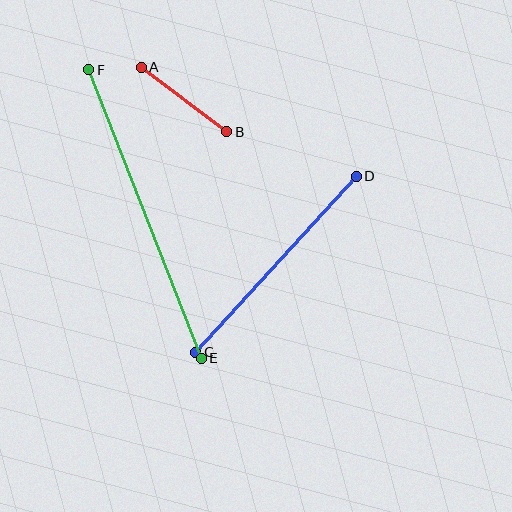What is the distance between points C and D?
The distance is approximately 238 pixels.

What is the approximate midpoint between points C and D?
The midpoint is at approximately (276, 264) pixels.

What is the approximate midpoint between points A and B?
The midpoint is at approximately (184, 100) pixels.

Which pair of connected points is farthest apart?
Points E and F are farthest apart.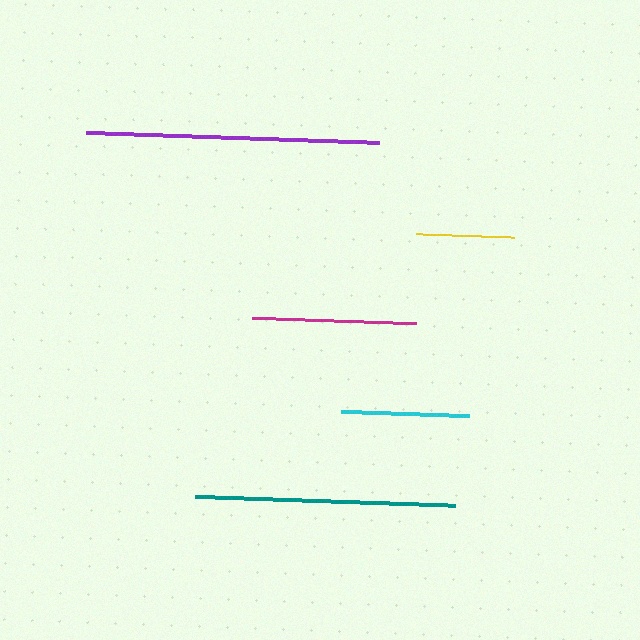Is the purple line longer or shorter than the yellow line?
The purple line is longer than the yellow line.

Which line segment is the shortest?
The yellow line is the shortest at approximately 98 pixels.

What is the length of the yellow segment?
The yellow segment is approximately 98 pixels long.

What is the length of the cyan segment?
The cyan segment is approximately 128 pixels long.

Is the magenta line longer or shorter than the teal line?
The teal line is longer than the magenta line.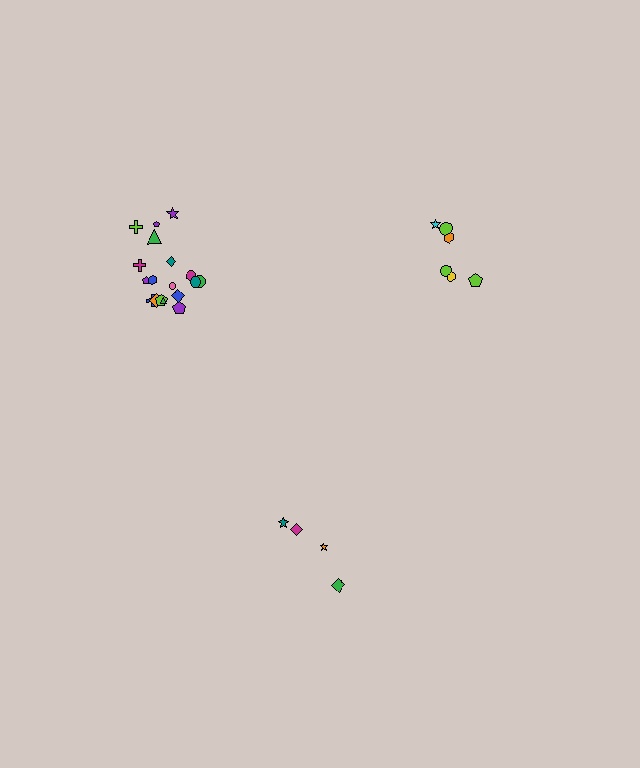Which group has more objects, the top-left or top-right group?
The top-left group.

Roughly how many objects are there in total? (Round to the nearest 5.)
Roughly 30 objects in total.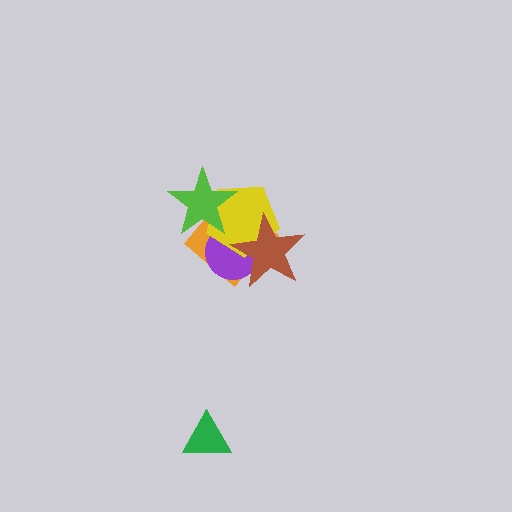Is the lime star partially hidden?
No, no other shape covers it.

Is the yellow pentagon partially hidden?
Yes, it is partially covered by another shape.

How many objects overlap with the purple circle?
4 objects overlap with the purple circle.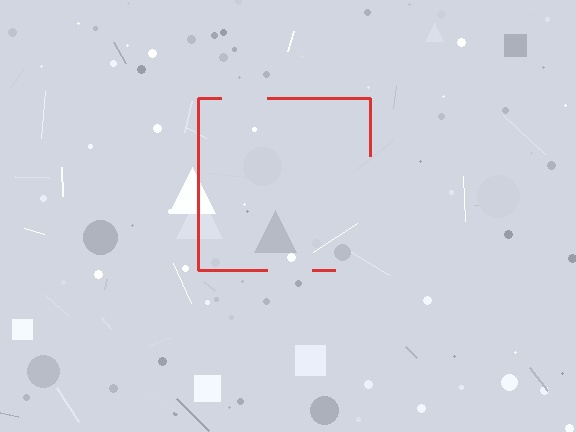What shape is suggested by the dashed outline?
The dashed outline suggests a square.